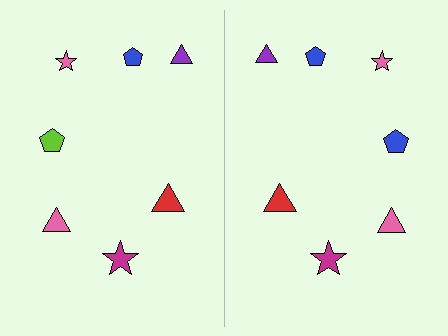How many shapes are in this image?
There are 14 shapes in this image.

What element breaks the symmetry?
The blue pentagon on the right side breaks the symmetry — its mirror counterpart is lime.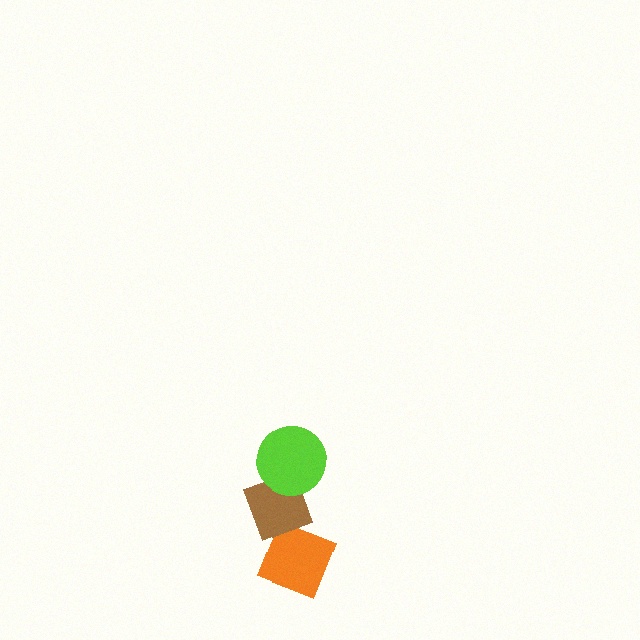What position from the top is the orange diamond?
The orange diamond is 3rd from the top.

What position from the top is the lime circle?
The lime circle is 1st from the top.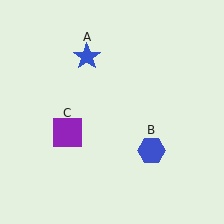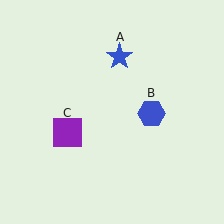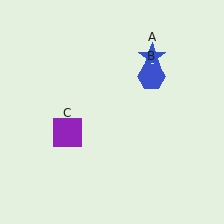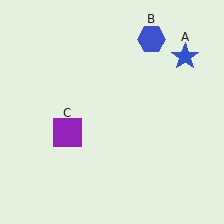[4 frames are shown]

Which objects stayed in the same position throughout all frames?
Purple square (object C) remained stationary.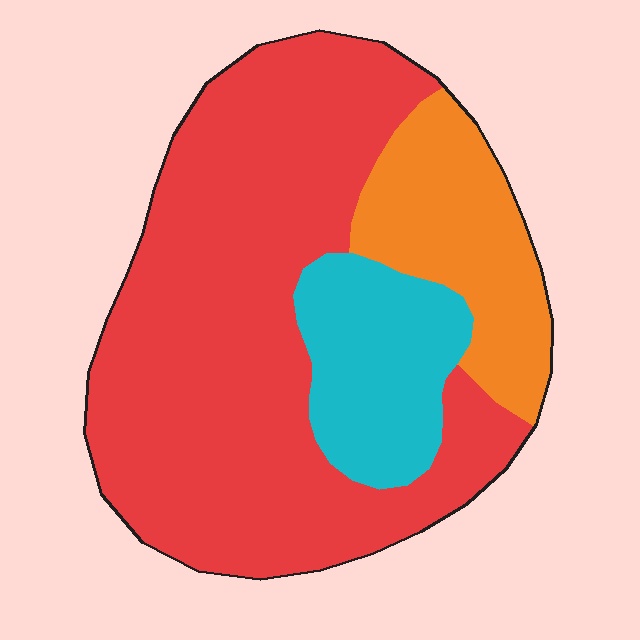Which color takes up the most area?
Red, at roughly 65%.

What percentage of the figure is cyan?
Cyan takes up about one sixth (1/6) of the figure.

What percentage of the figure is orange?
Orange takes up about one sixth (1/6) of the figure.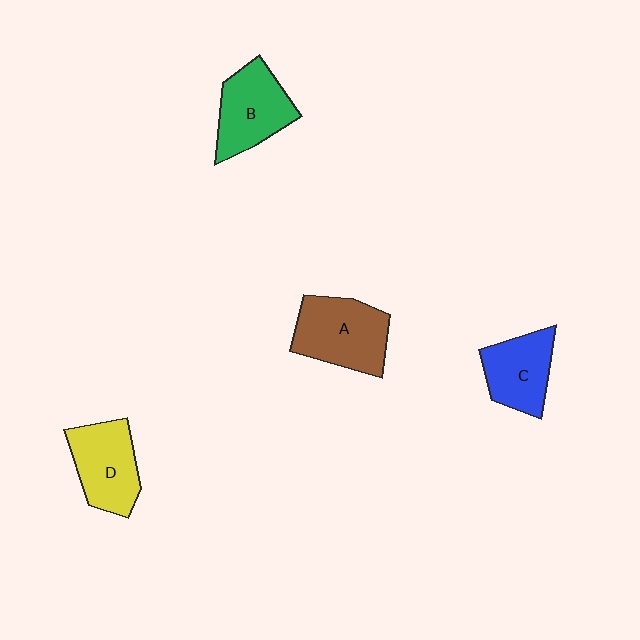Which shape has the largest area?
Shape A (brown).